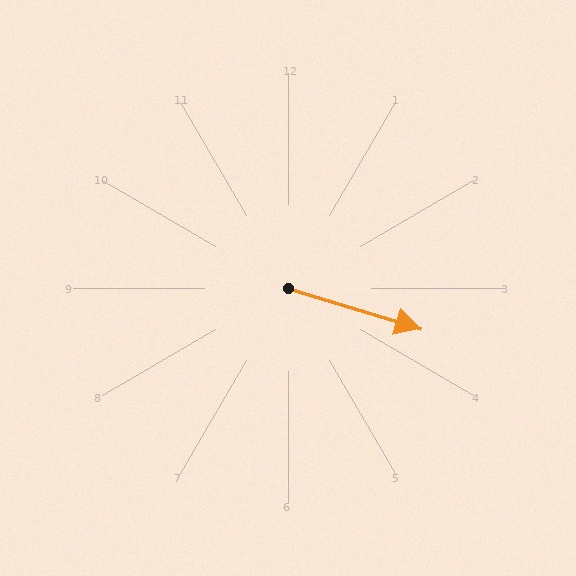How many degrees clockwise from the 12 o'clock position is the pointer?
Approximately 107 degrees.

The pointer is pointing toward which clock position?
Roughly 4 o'clock.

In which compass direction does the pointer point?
East.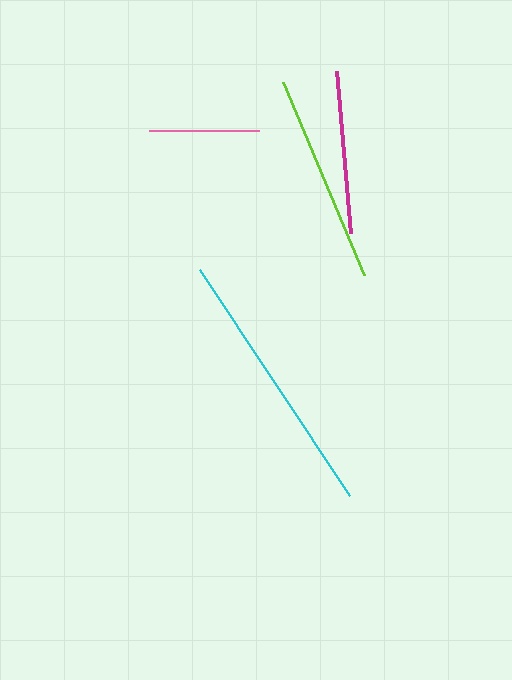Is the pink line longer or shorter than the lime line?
The lime line is longer than the pink line.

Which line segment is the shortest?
The pink line is the shortest at approximately 111 pixels.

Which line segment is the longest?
The cyan line is the longest at approximately 271 pixels.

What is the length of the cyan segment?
The cyan segment is approximately 271 pixels long.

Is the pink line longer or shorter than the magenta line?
The magenta line is longer than the pink line.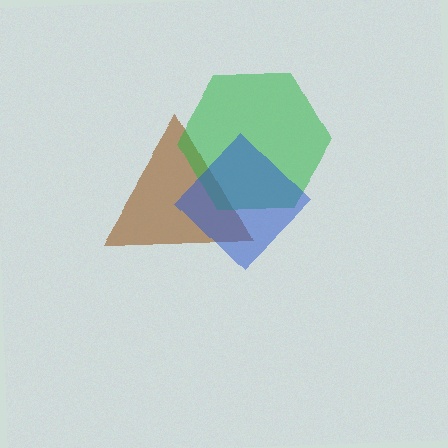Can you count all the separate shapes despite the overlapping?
Yes, there are 3 separate shapes.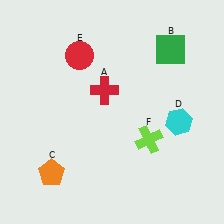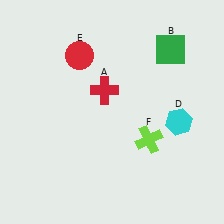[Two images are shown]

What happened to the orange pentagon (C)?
The orange pentagon (C) was removed in Image 2. It was in the bottom-left area of Image 1.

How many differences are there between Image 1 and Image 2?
There is 1 difference between the two images.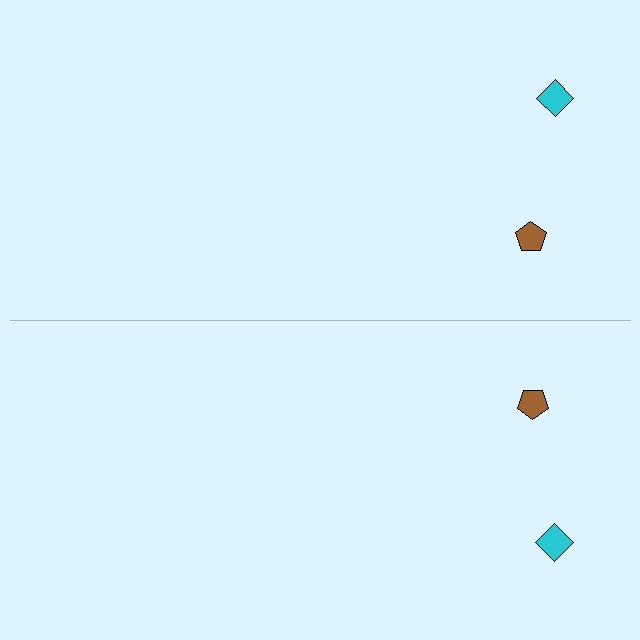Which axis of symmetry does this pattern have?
The pattern has a horizontal axis of symmetry running through the center of the image.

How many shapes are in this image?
There are 4 shapes in this image.